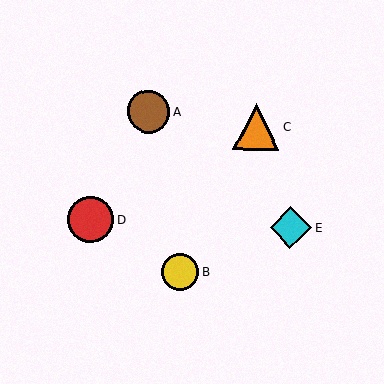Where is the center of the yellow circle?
The center of the yellow circle is at (180, 272).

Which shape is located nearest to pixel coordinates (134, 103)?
The brown circle (labeled A) at (148, 112) is nearest to that location.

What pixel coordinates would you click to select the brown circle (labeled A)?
Click at (148, 112) to select the brown circle A.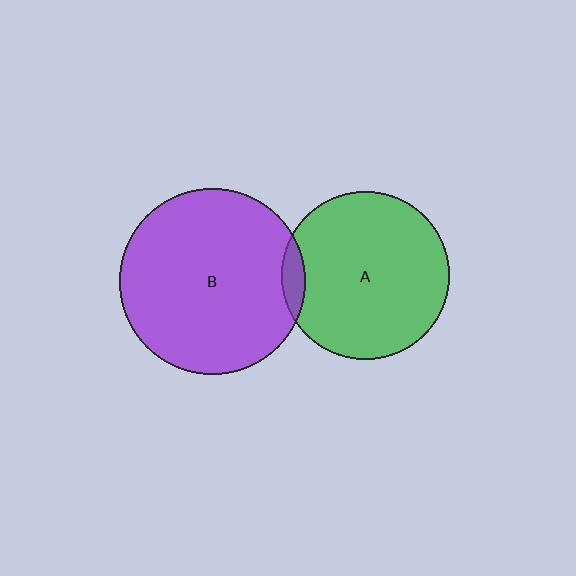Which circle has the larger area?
Circle B (purple).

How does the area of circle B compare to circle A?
Approximately 1.2 times.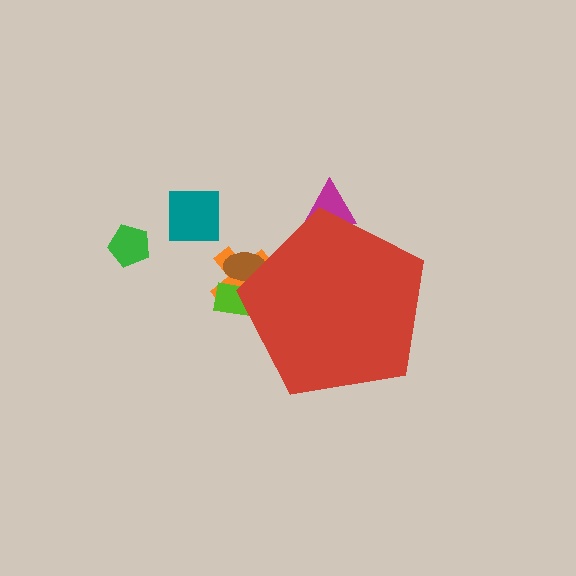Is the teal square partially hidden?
No, the teal square is fully visible.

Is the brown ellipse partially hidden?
Yes, the brown ellipse is partially hidden behind the red pentagon.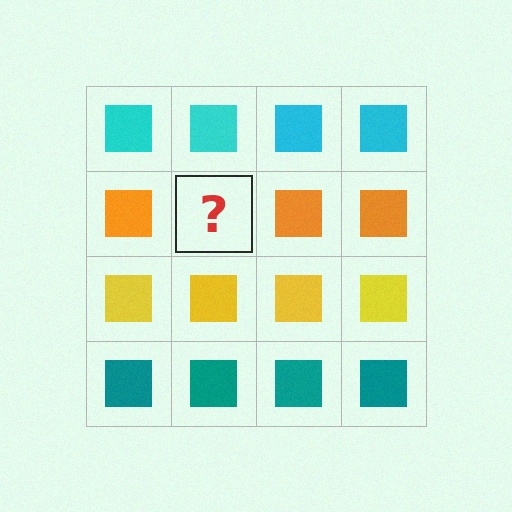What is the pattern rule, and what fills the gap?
The rule is that each row has a consistent color. The gap should be filled with an orange square.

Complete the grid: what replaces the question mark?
The question mark should be replaced with an orange square.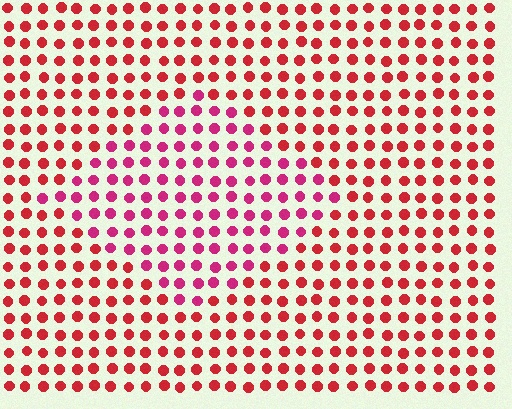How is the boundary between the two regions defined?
The boundary is defined purely by a slight shift in hue (about 27 degrees). Spacing, size, and orientation are identical on both sides.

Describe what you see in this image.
The image is filled with small red elements in a uniform arrangement. A diamond-shaped region is visible where the elements are tinted to a slightly different hue, forming a subtle color boundary.